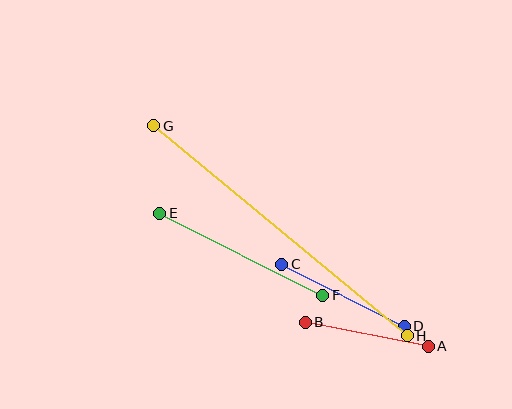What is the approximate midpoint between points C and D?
The midpoint is at approximately (343, 295) pixels.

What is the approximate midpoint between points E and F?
The midpoint is at approximately (241, 254) pixels.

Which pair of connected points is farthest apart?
Points G and H are farthest apart.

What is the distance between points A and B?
The distance is approximately 125 pixels.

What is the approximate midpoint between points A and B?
The midpoint is at approximately (367, 334) pixels.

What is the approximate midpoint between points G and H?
The midpoint is at approximately (280, 231) pixels.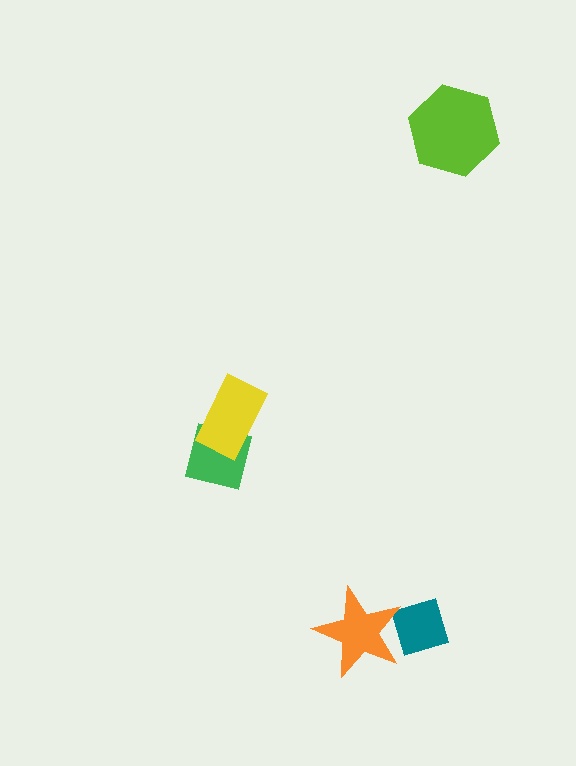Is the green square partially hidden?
Yes, it is partially covered by another shape.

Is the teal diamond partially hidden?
Yes, it is partially covered by another shape.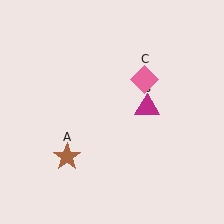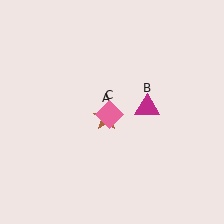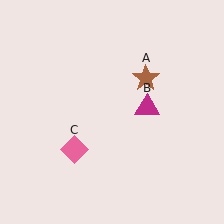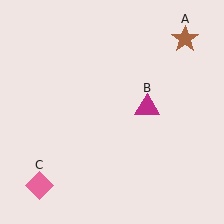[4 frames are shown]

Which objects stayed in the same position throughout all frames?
Magenta triangle (object B) remained stationary.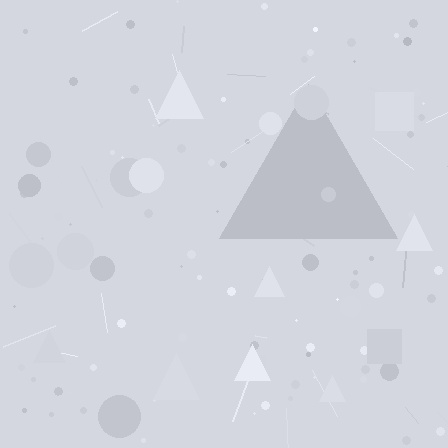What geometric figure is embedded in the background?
A triangle is embedded in the background.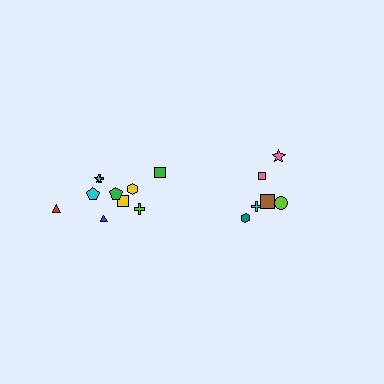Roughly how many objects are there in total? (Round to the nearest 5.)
Roughly 15 objects in total.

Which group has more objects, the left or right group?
The left group.